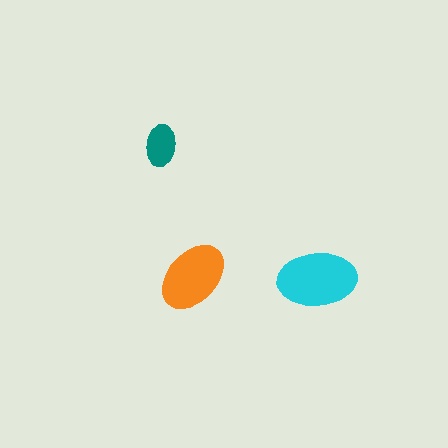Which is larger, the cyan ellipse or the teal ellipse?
The cyan one.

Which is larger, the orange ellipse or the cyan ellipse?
The cyan one.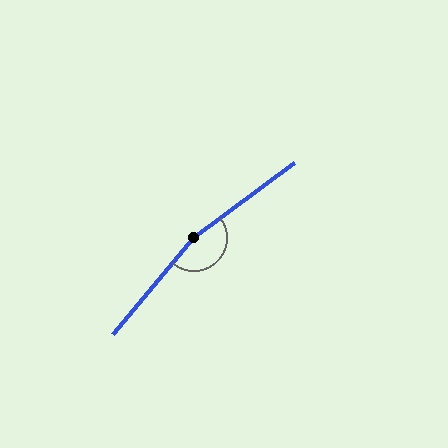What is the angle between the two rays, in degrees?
Approximately 166 degrees.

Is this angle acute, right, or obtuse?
It is obtuse.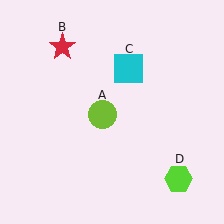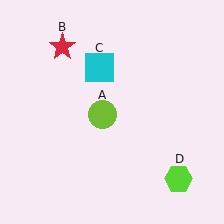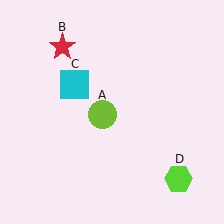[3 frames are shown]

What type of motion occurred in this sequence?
The cyan square (object C) rotated counterclockwise around the center of the scene.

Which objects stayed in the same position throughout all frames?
Lime circle (object A) and red star (object B) and lime hexagon (object D) remained stationary.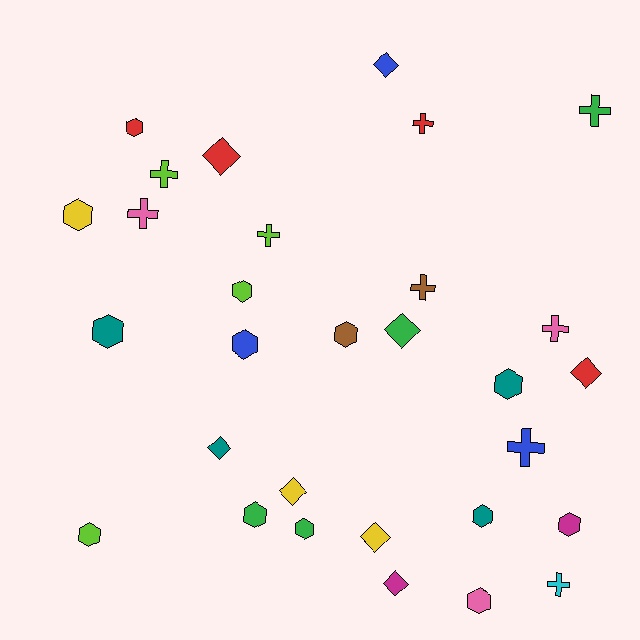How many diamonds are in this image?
There are 8 diamonds.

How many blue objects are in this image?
There are 3 blue objects.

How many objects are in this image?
There are 30 objects.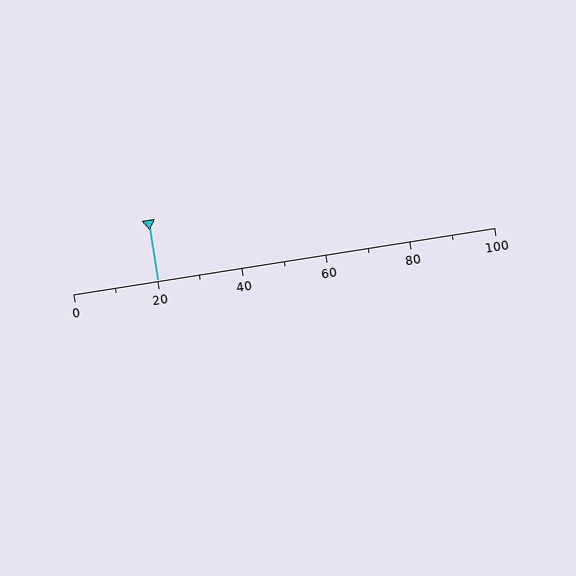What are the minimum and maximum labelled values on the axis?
The axis runs from 0 to 100.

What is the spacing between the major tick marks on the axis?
The major ticks are spaced 20 apart.